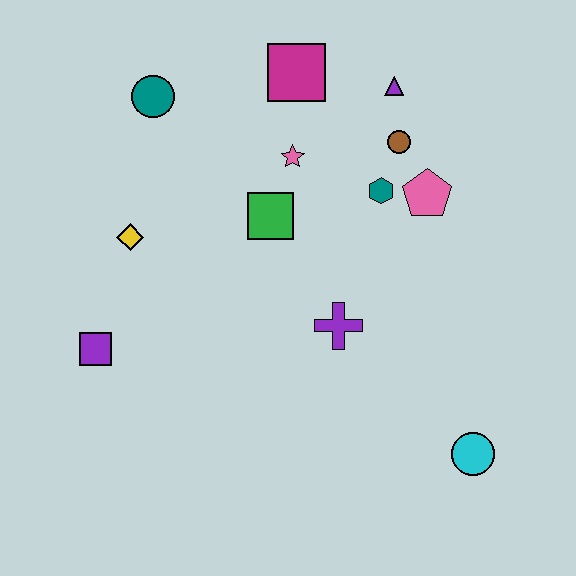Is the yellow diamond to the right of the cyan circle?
No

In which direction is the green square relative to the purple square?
The green square is to the right of the purple square.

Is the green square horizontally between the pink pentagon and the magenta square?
No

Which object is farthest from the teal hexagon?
The purple square is farthest from the teal hexagon.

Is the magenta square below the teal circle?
No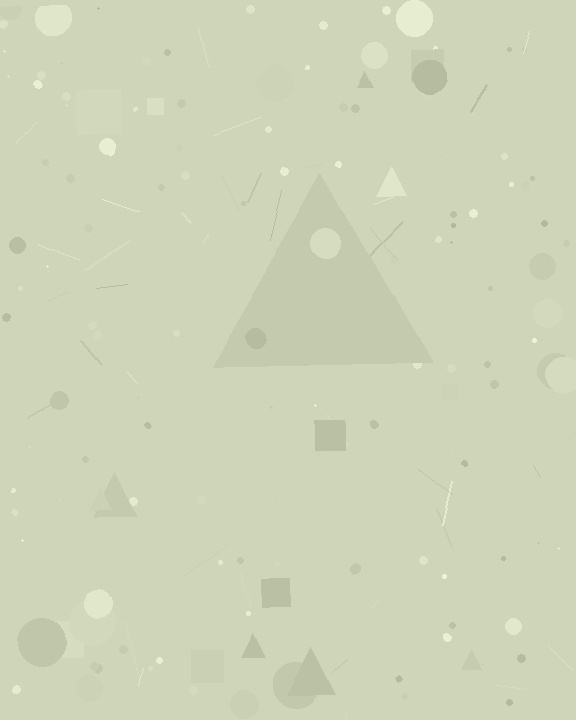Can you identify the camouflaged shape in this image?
The camouflaged shape is a triangle.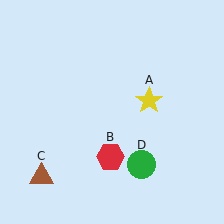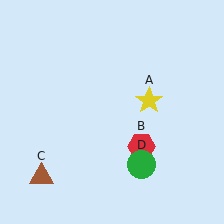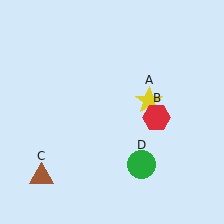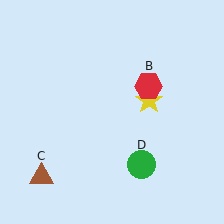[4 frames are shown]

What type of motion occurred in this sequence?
The red hexagon (object B) rotated counterclockwise around the center of the scene.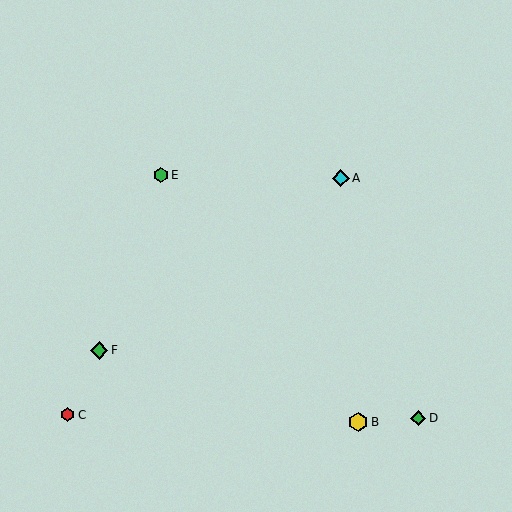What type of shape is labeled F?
Shape F is a green diamond.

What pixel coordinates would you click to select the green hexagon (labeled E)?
Click at (161, 175) to select the green hexagon E.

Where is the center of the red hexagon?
The center of the red hexagon is at (68, 415).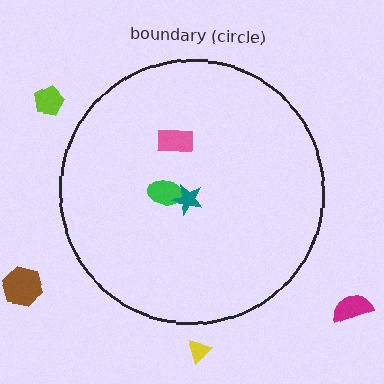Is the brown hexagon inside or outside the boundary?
Outside.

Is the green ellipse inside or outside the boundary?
Inside.